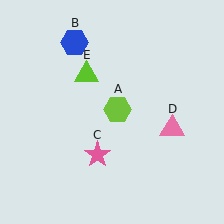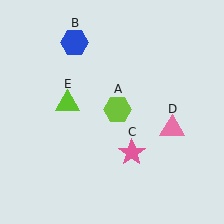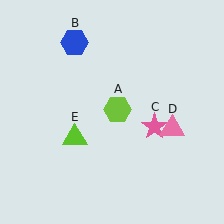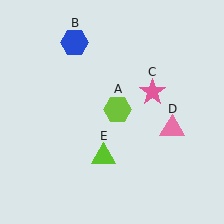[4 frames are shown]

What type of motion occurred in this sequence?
The pink star (object C), lime triangle (object E) rotated counterclockwise around the center of the scene.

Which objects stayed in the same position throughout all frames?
Lime hexagon (object A) and blue hexagon (object B) and pink triangle (object D) remained stationary.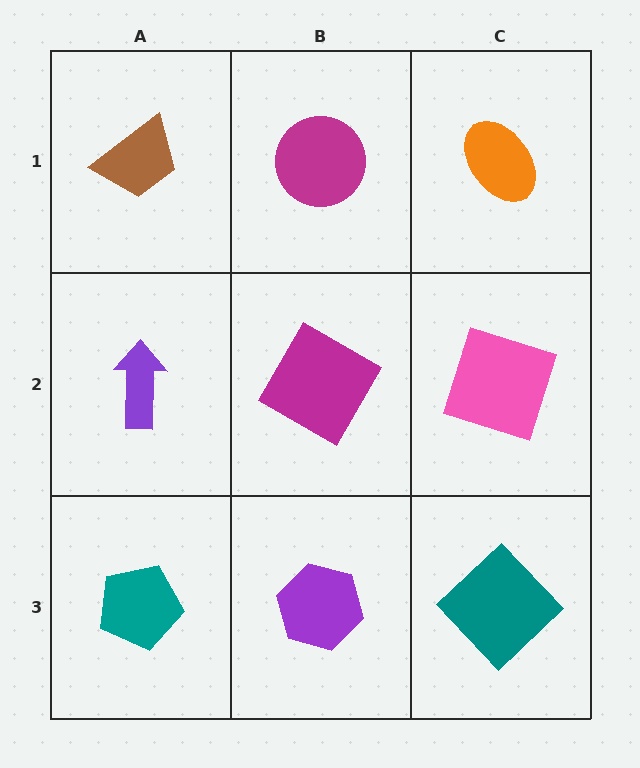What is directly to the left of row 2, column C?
A magenta diamond.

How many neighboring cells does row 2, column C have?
3.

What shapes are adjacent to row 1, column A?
A purple arrow (row 2, column A), a magenta circle (row 1, column B).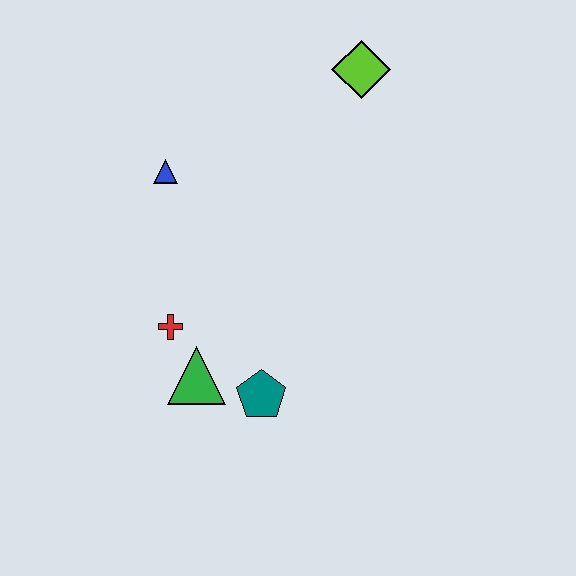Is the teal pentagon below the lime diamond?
Yes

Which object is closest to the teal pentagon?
The green triangle is closest to the teal pentagon.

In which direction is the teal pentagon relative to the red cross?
The teal pentagon is to the right of the red cross.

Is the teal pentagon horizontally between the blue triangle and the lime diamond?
Yes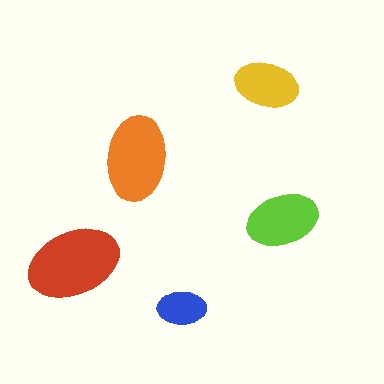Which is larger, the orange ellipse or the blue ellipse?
The orange one.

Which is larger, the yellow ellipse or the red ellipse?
The red one.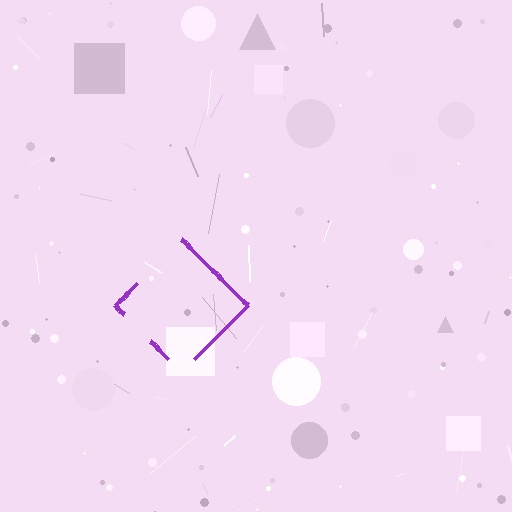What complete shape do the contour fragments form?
The contour fragments form a diamond.